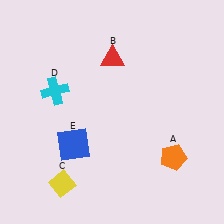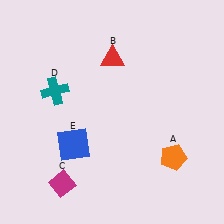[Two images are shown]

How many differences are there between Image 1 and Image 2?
There are 2 differences between the two images.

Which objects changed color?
C changed from yellow to magenta. D changed from cyan to teal.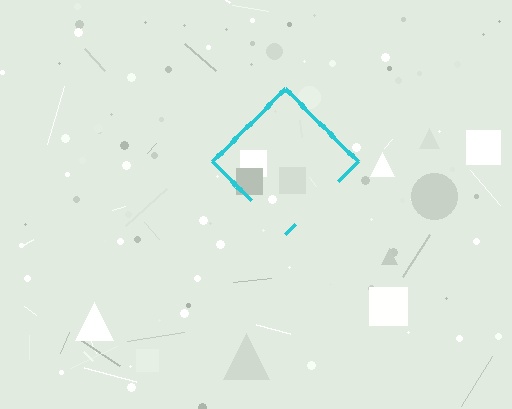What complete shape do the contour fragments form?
The contour fragments form a diamond.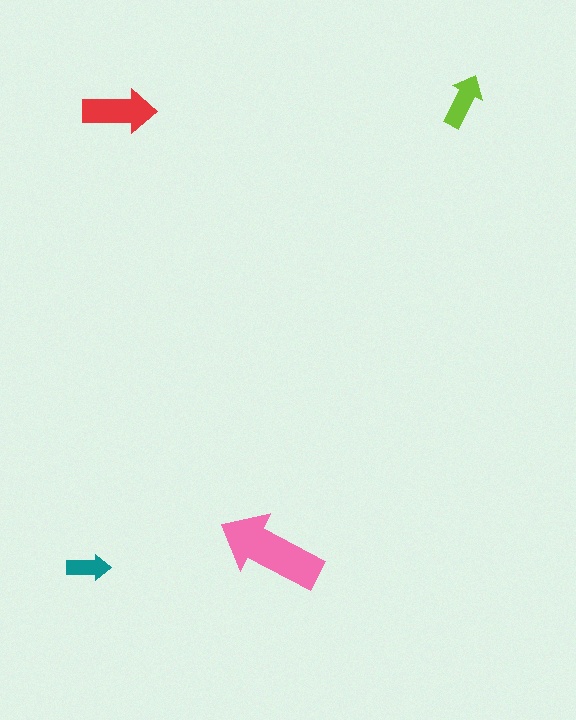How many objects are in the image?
There are 4 objects in the image.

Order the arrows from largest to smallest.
the pink one, the red one, the lime one, the teal one.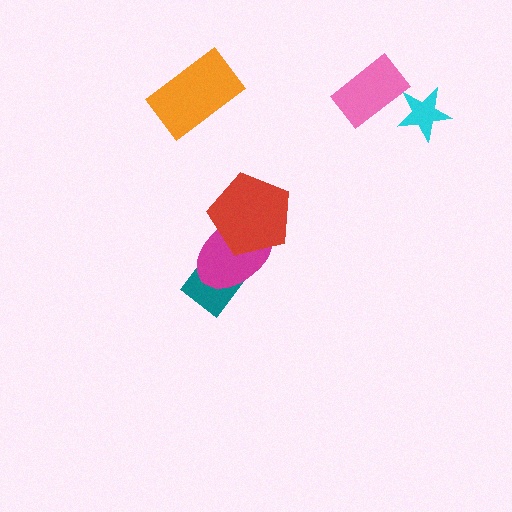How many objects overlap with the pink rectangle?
0 objects overlap with the pink rectangle.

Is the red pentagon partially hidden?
No, no other shape covers it.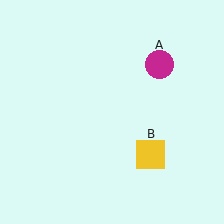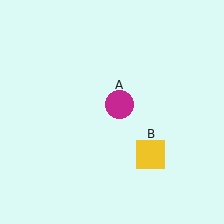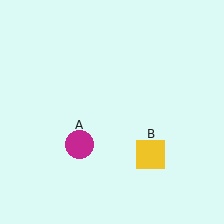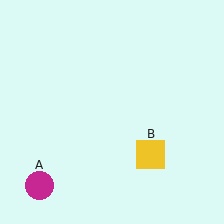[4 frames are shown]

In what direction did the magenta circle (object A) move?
The magenta circle (object A) moved down and to the left.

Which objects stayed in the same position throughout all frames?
Yellow square (object B) remained stationary.